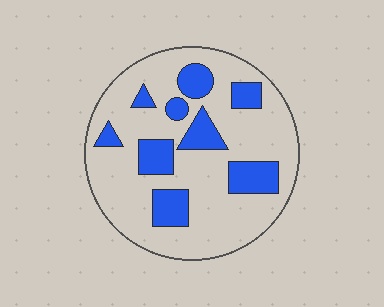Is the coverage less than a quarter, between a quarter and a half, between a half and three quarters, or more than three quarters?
Less than a quarter.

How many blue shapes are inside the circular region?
9.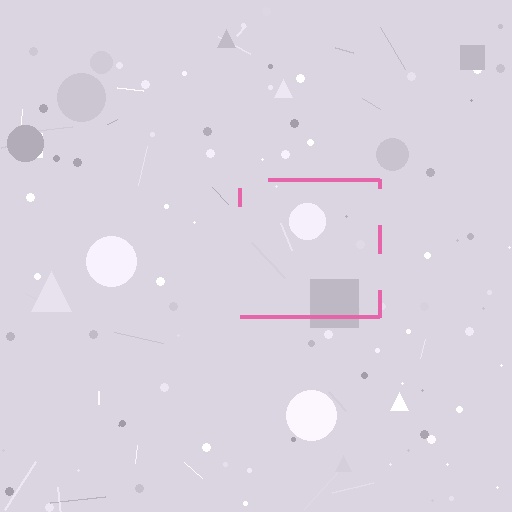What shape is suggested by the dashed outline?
The dashed outline suggests a square.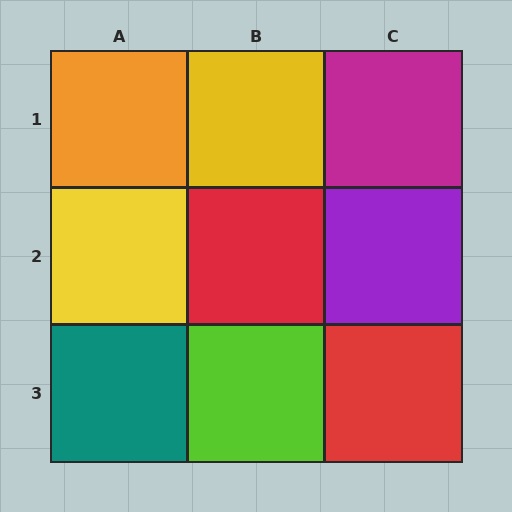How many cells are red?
2 cells are red.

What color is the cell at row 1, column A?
Orange.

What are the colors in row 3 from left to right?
Teal, lime, red.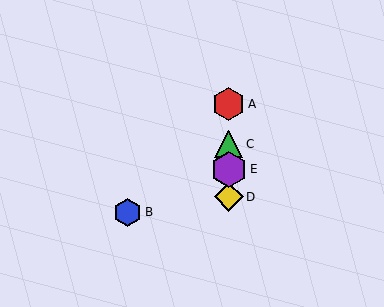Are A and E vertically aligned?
Yes, both are at x≈229.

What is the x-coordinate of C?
Object C is at x≈229.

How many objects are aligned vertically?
4 objects (A, C, D, E) are aligned vertically.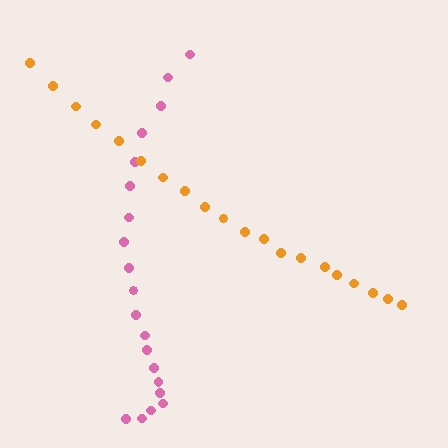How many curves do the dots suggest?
There are 2 distinct paths.